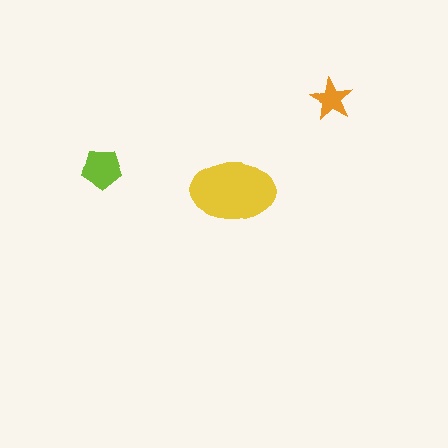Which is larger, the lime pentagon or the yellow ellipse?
The yellow ellipse.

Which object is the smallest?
The orange star.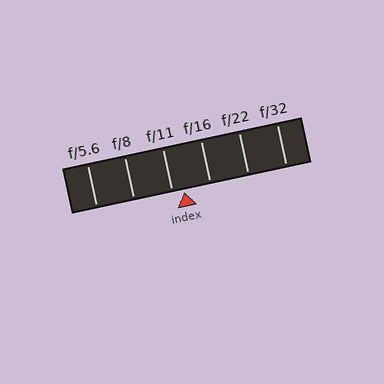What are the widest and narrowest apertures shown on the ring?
The widest aperture shown is f/5.6 and the narrowest is f/32.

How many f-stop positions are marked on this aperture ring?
There are 6 f-stop positions marked.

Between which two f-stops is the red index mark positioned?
The index mark is between f/11 and f/16.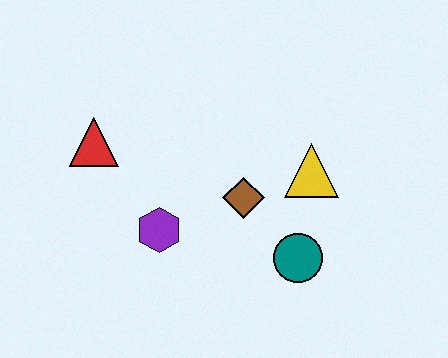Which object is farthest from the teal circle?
The red triangle is farthest from the teal circle.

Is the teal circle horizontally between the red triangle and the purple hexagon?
No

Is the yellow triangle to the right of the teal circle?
Yes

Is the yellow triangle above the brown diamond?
Yes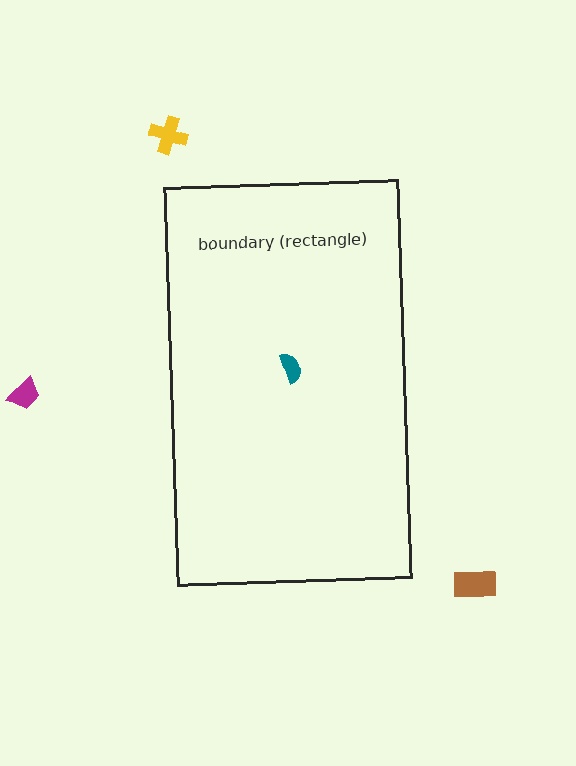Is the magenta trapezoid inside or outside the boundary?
Outside.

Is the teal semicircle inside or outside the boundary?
Inside.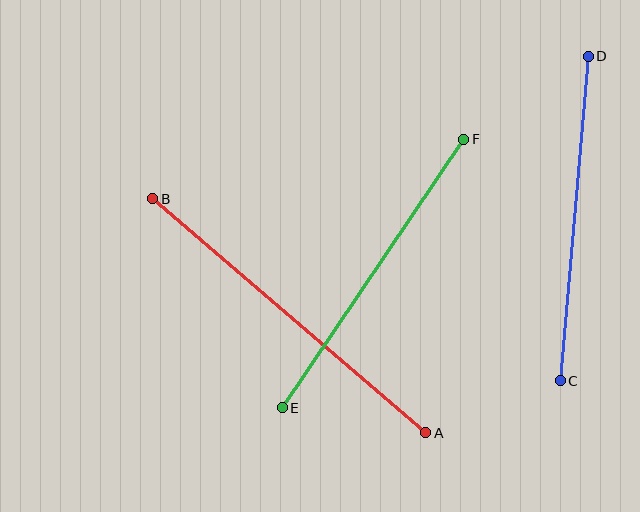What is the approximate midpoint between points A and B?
The midpoint is at approximately (289, 316) pixels.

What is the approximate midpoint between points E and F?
The midpoint is at approximately (373, 273) pixels.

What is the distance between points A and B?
The distance is approximately 359 pixels.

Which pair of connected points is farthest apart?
Points A and B are farthest apart.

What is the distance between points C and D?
The distance is approximately 326 pixels.